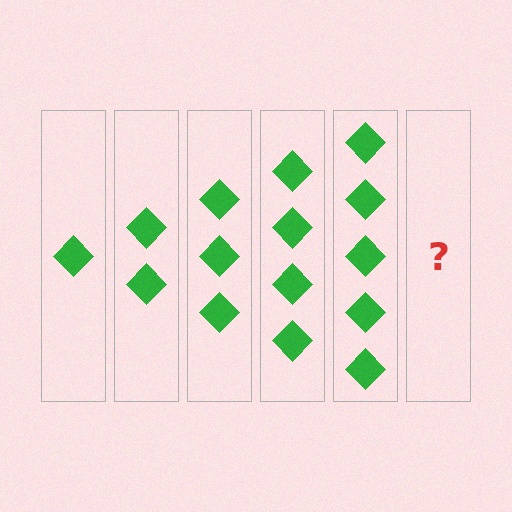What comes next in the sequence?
The next element should be 6 diamonds.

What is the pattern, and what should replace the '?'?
The pattern is that each step adds one more diamond. The '?' should be 6 diamonds.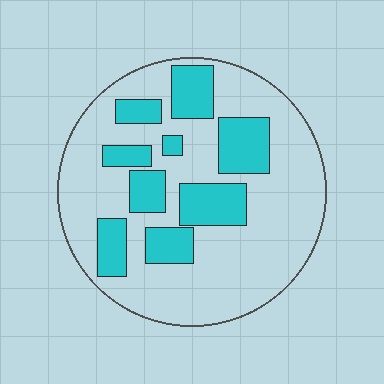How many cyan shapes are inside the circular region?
9.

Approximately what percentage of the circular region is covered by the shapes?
Approximately 30%.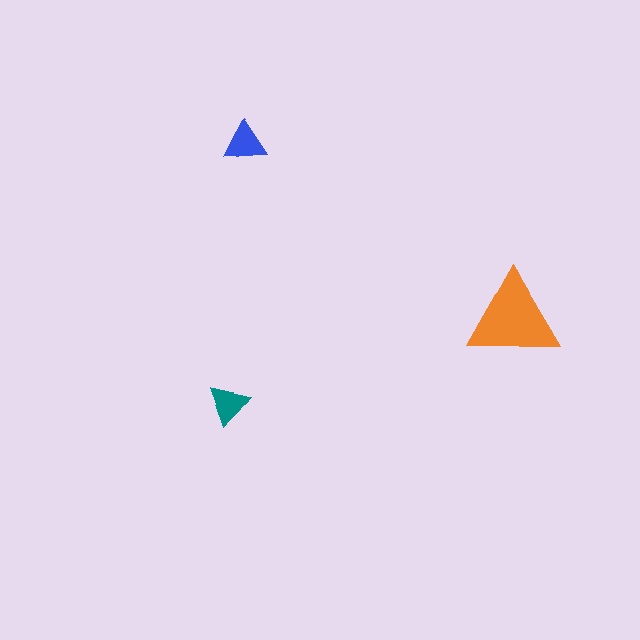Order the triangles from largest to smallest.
the orange one, the blue one, the teal one.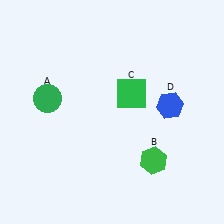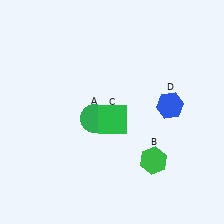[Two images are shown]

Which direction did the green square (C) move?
The green square (C) moved down.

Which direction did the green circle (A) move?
The green circle (A) moved right.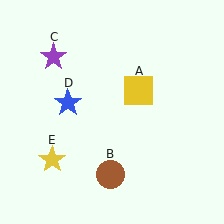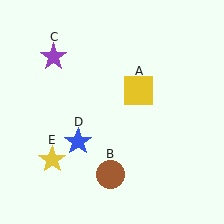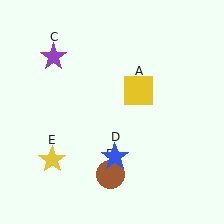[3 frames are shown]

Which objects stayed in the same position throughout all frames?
Yellow square (object A) and brown circle (object B) and purple star (object C) and yellow star (object E) remained stationary.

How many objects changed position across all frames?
1 object changed position: blue star (object D).